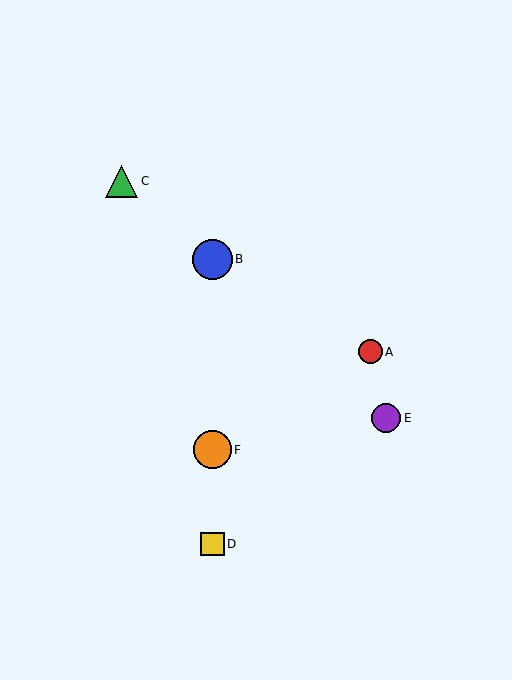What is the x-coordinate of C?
Object C is at x≈122.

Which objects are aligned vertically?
Objects B, D, F are aligned vertically.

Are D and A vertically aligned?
No, D is at x≈212 and A is at x≈370.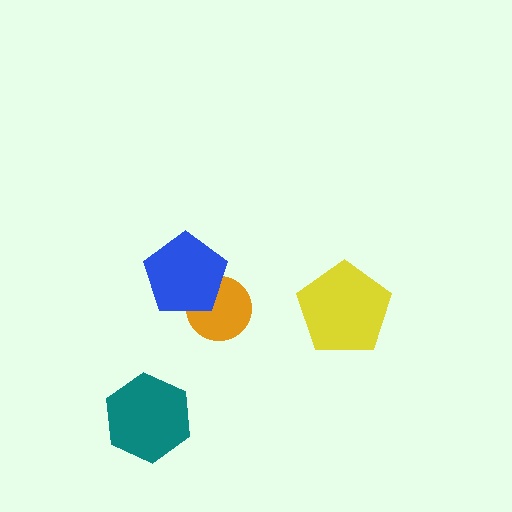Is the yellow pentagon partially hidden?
No, no other shape covers it.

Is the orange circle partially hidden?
Yes, it is partially covered by another shape.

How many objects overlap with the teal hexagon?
0 objects overlap with the teal hexagon.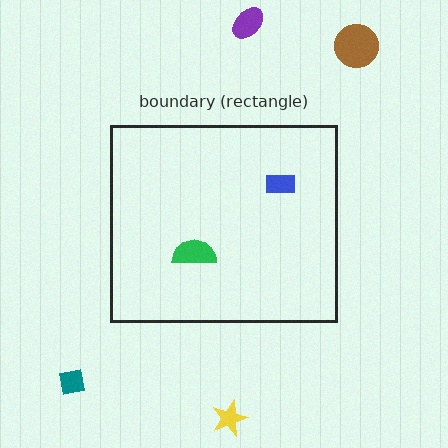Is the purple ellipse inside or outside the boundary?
Outside.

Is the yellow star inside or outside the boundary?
Outside.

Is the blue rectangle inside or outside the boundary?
Inside.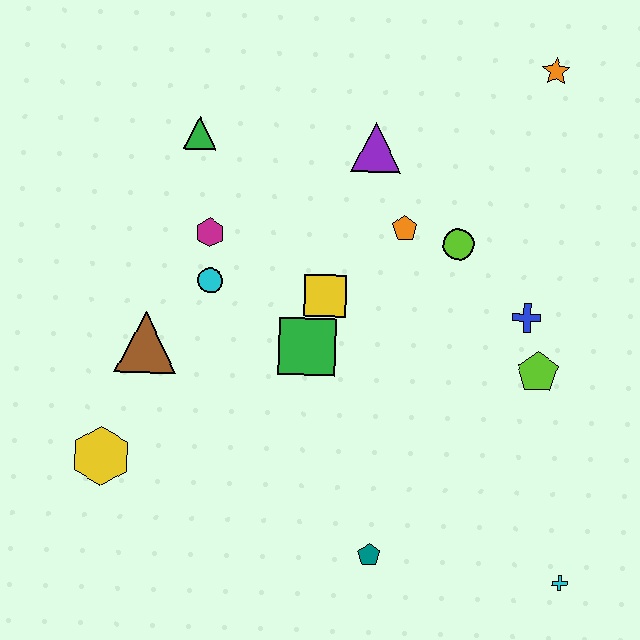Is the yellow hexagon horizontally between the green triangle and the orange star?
No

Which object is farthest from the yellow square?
The cyan cross is farthest from the yellow square.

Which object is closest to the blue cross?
The lime pentagon is closest to the blue cross.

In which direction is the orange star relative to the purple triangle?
The orange star is to the right of the purple triangle.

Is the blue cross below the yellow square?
Yes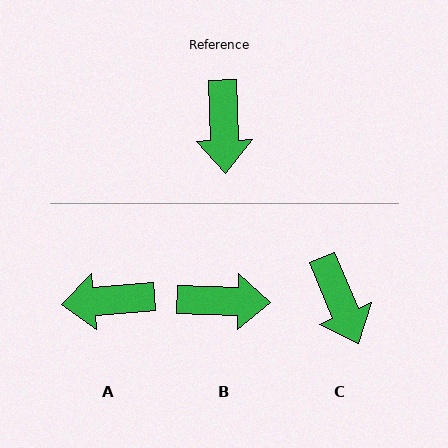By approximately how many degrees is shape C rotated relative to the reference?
Approximately 21 degrees counter-clockwise.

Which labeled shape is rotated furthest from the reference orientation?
A, about 87 degrees away.